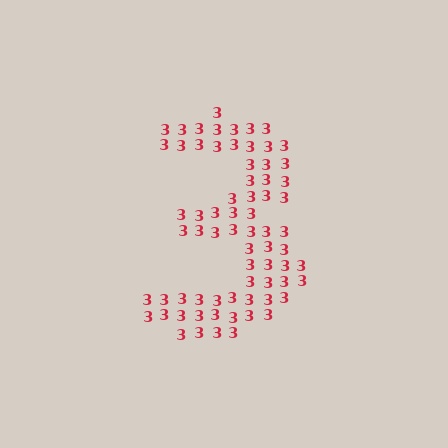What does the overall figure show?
The overall figure shows the digit 3.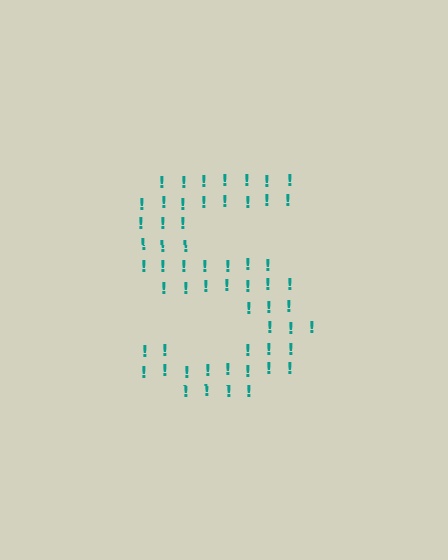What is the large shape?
The large shape is the letter S.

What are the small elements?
The small elements are exclamation marks.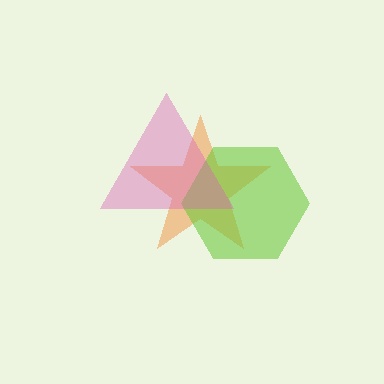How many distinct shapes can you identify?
There are 3 distinct shapes: an orange star, a lime hexagon, a pink triangle.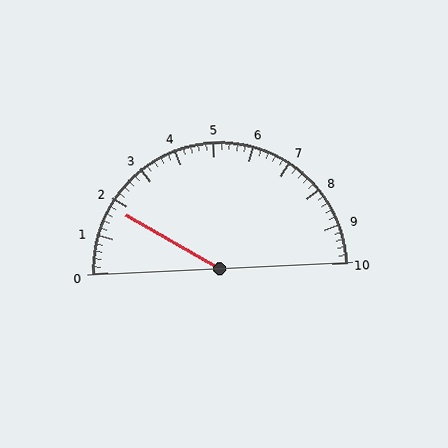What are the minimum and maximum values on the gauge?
The gauge ranges from 0 to 10.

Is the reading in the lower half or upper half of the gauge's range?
The reading is in the lower half of the range (0 to 10).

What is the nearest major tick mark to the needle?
The nearest major tick mark is 2.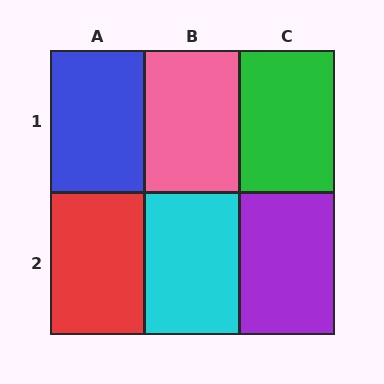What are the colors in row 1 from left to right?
Blue, pink, green.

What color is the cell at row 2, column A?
Red.